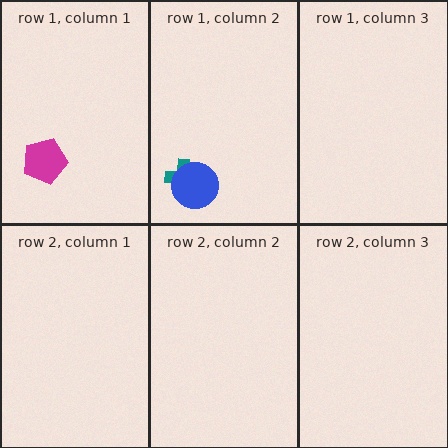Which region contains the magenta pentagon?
The row 1, column 1 region.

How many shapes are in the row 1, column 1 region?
1.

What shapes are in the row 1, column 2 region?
The teal cross, the blue circle.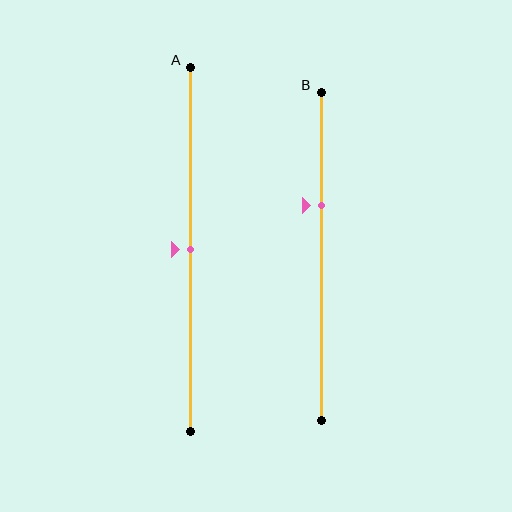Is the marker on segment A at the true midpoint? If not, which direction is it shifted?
Yes, the marker on segment A is at the true midpoint.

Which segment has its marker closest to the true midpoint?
Segment A has its marker closest to the true midpoint.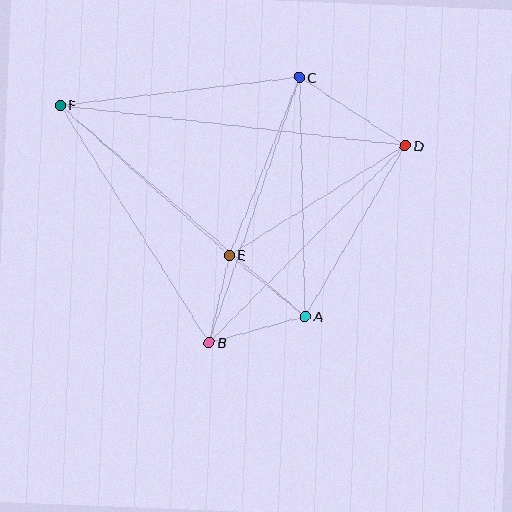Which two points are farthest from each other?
Points D and F are farthest from each other.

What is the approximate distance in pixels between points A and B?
The distance between A and B is approximately 99 pixels.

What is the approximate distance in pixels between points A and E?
The distance between A and E is approximately 98 pixels.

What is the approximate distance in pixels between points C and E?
The distance between C and E is approximately 191 pixels.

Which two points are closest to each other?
Points B and E are closest to each other.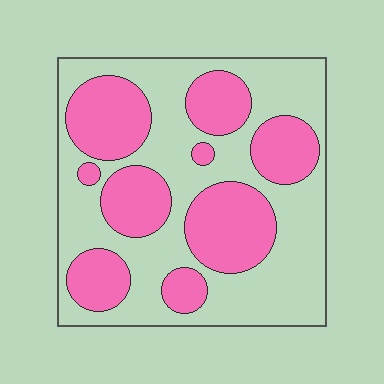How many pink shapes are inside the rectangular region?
9.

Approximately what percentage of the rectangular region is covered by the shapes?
Approximately 40%.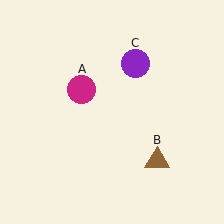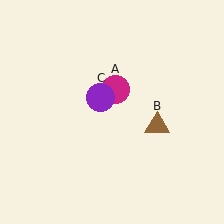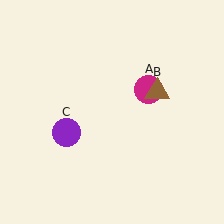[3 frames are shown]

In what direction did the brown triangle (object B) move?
The brown triangle (object B) moved up.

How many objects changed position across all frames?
3 objects changed position: magenta circle (object A), brown triangle (object B), purple circle (object C).